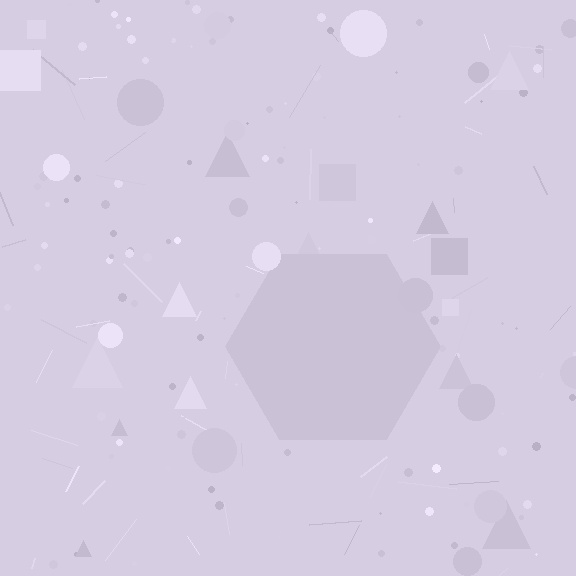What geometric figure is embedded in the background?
A hexagon is embedded in the background.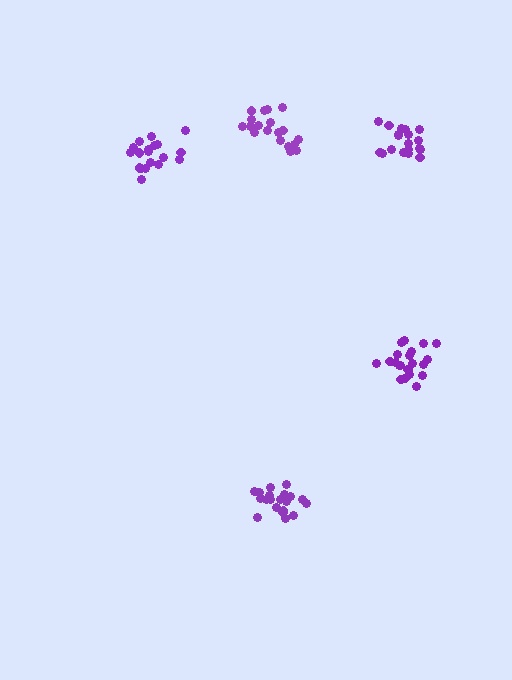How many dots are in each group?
Group 1: 21 dots, Group 2: 19 dots, Group 3: 19 dots, Group 4: 20 dots, Group 5: 20 dots (99 total).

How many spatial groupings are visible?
There are 5 spatial groupings.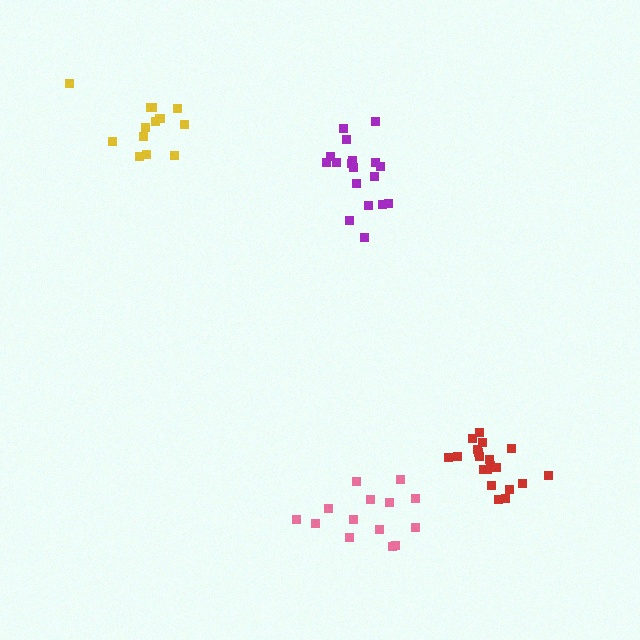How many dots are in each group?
Group 1: 14 dots, Group 2: 18 dots, Group 3: 20 dots, Group 4: 14 dots (66 total).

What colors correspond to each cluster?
The clusters are colored: pink, purple, red, yellow.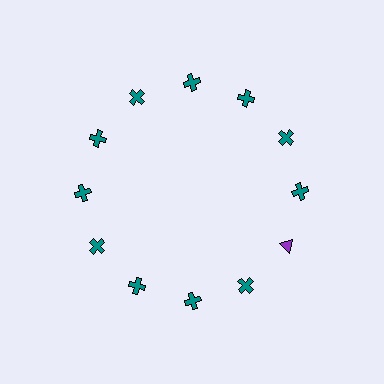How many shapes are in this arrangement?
There are 12 shapes arranged in a ring pattern.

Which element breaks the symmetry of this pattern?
The purple triangle at roughly the 4 o'clock position breaks the symmetry. All other shapes are teal crosses.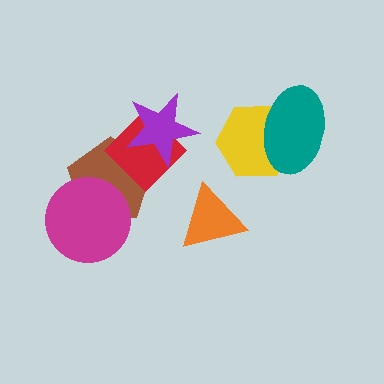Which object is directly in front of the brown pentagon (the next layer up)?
The red diamond is directly in front of the brown pentagon.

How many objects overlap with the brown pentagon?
3 objects overlap with the brown pentagon.